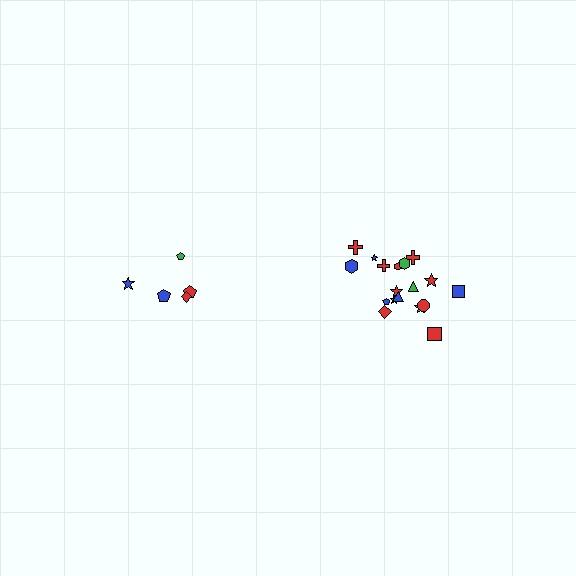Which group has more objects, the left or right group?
The right group.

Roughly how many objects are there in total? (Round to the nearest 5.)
Roughly 25 objects in total.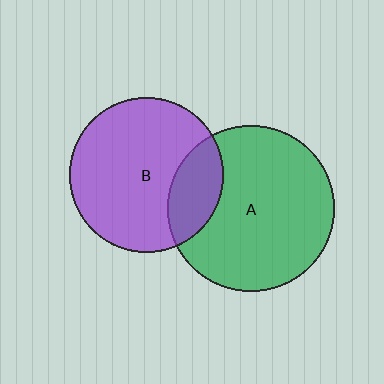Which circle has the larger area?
Circle A (green).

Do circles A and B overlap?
Yes.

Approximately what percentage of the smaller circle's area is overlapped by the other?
Approximately 20%.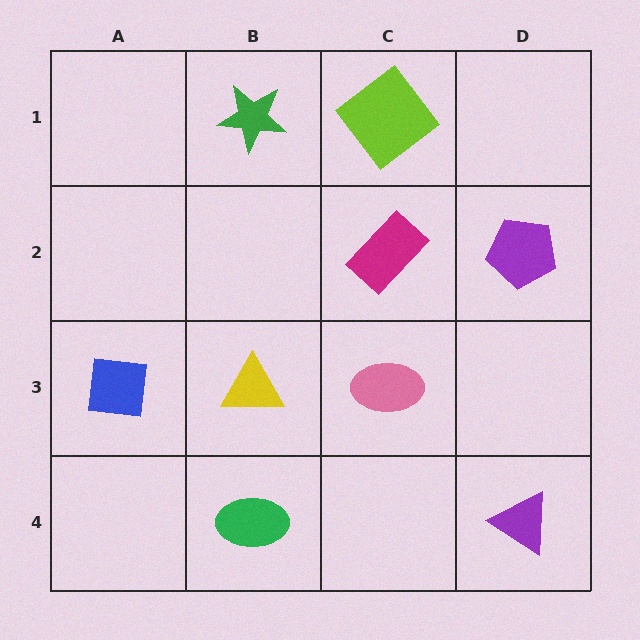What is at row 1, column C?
A lime diamond.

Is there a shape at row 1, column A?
No, that cell is empty.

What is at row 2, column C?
A magenta rectangle.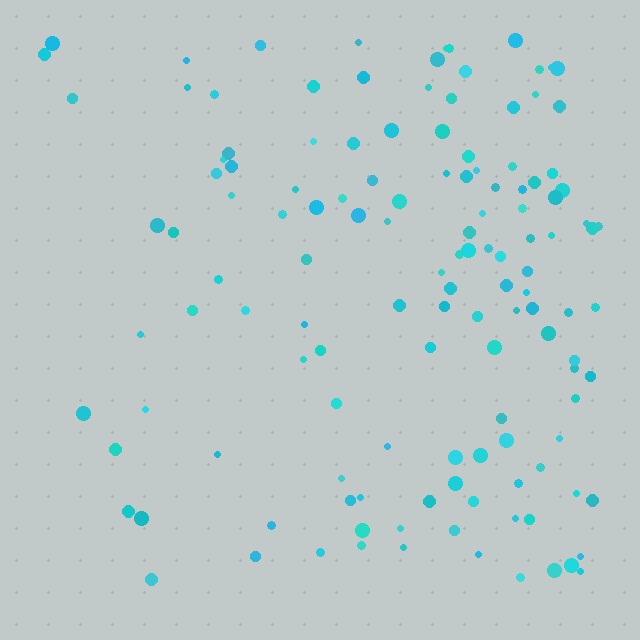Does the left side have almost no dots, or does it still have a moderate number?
Still a moderate number, just noticeably fewer than the right.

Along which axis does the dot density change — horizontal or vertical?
Horizontal.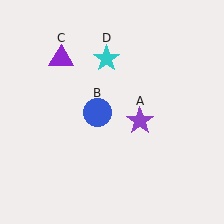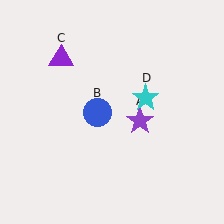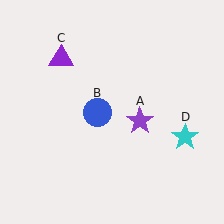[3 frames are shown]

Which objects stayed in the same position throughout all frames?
Purple star (object A) and blue circle (object B) and purple triangle (object C) remained stationary.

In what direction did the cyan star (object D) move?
The cyan star (object D) moved down and to the right.